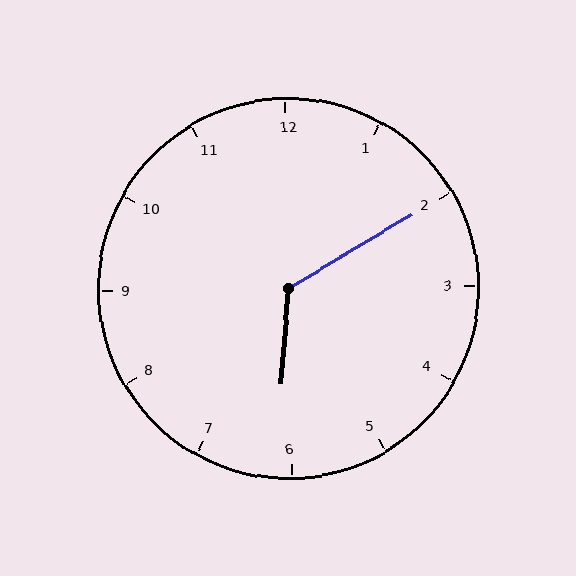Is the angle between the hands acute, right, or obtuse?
It is obtuse.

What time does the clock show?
6:10.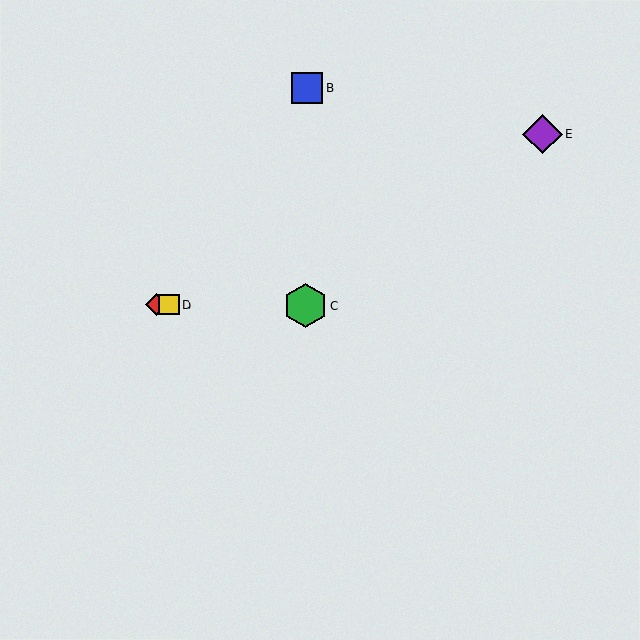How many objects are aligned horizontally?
3 objects (A, C, D) are aligned horizontally.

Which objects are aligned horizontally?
Objects A, C, D are aligned horizontally.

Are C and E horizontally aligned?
No, C is at y≈306 and E is at y≈134.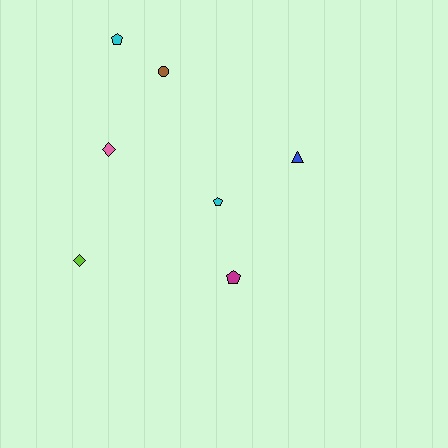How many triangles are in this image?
There is 1 triangle.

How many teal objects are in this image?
There are no teal objects.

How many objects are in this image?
There are 7 objects.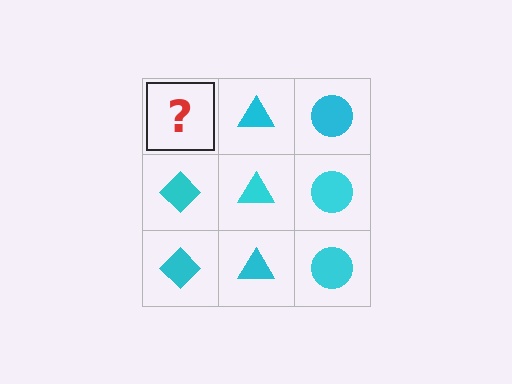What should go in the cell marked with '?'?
The missing cell should contain a cyan diamond.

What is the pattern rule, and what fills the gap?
The rule is that each column has a consistent shape. The gap should be filled with a cyan diamond.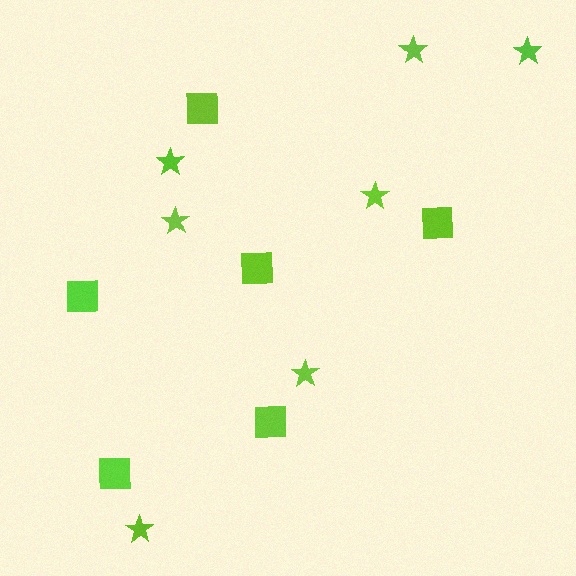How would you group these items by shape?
There are 2 groups: one group of squares (6) and one group of stars (7).